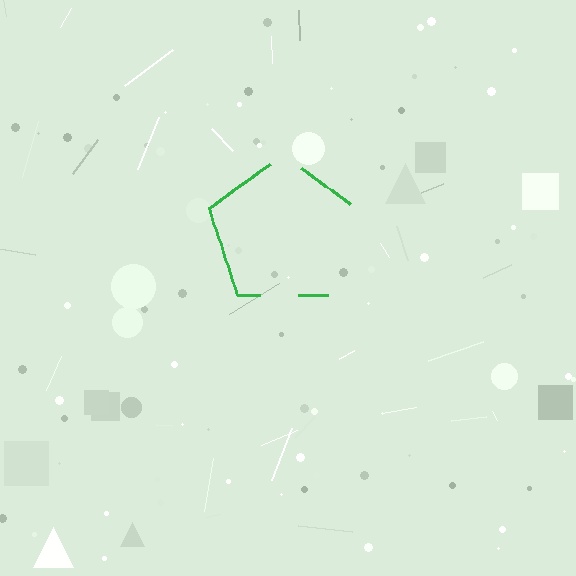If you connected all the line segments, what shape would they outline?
They would outline a pentagon.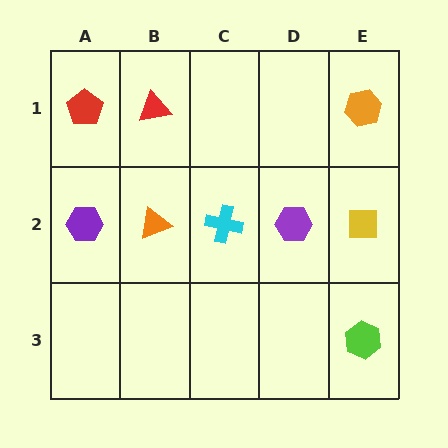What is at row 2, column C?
A cyan cross.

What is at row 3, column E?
A lime hexagon.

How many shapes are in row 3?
1 shape.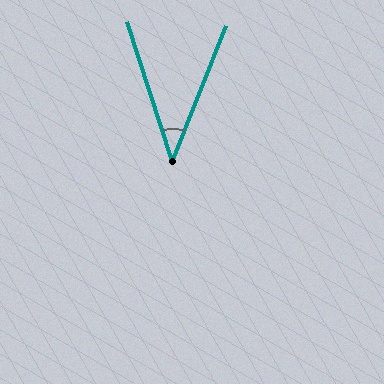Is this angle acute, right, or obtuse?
It is acute.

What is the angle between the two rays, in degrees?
Approximately 40 degrees.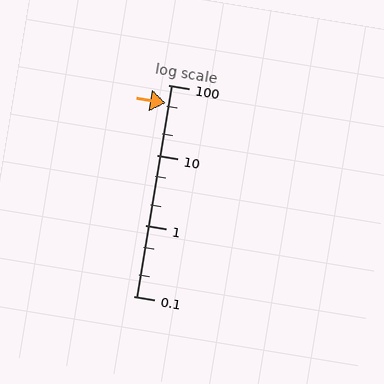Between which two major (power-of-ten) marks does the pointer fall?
The pointer is between 10 and 100.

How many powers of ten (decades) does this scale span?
The scale spans 3 decades, from 0.1 to 100.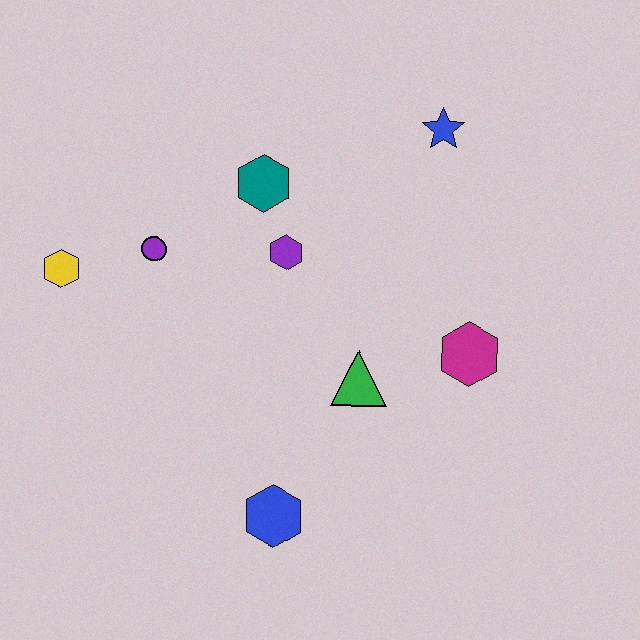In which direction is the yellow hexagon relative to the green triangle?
The yellow hexagon is to the left of the green triangle.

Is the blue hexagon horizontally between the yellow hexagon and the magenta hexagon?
Yes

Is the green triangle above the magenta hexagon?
No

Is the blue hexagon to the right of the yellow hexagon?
Yes